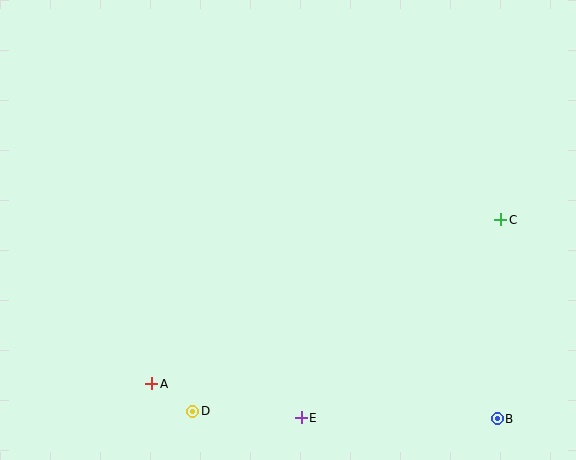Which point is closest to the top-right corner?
Point C is closest to the top-right corner.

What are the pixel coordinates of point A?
Point A is at (152, 384).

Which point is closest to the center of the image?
Point E at (301, 418) is closest to the center.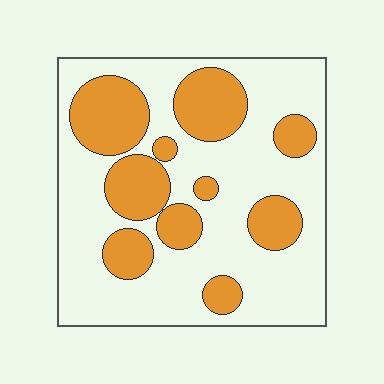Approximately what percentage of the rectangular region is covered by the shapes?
Approximately 30%.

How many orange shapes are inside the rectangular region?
10.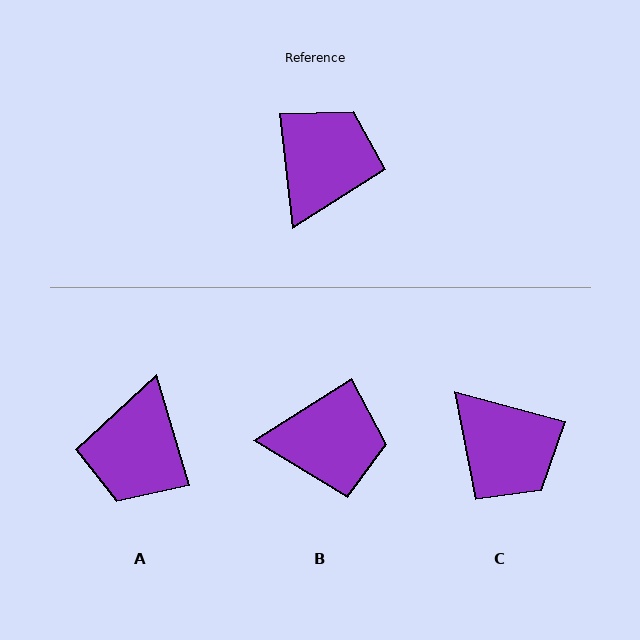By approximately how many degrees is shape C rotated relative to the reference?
Approximately 111 degrees clockwise.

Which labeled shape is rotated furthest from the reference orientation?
A, about 170 degrees away.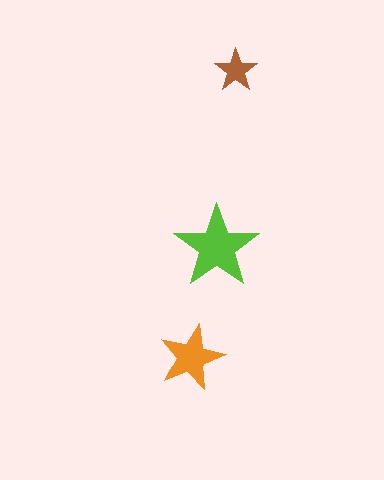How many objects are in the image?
There are 3 objects in the image.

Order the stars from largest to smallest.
the lime one, the orange one, the brown one.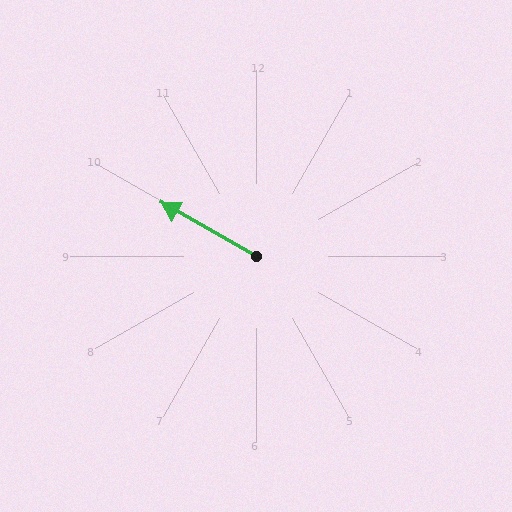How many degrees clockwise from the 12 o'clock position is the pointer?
Approximately 299 degrees.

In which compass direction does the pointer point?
Northwest.